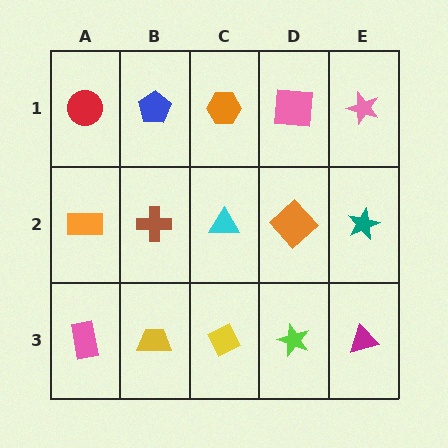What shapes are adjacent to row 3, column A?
An orange rectangle (row 2, column A), a yellow trapezoid (row 3, column B).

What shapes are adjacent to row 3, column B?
A brown cross (row 2, column B), a pink rectangle (row 3, column A), a yellow diamond (row 3, column C).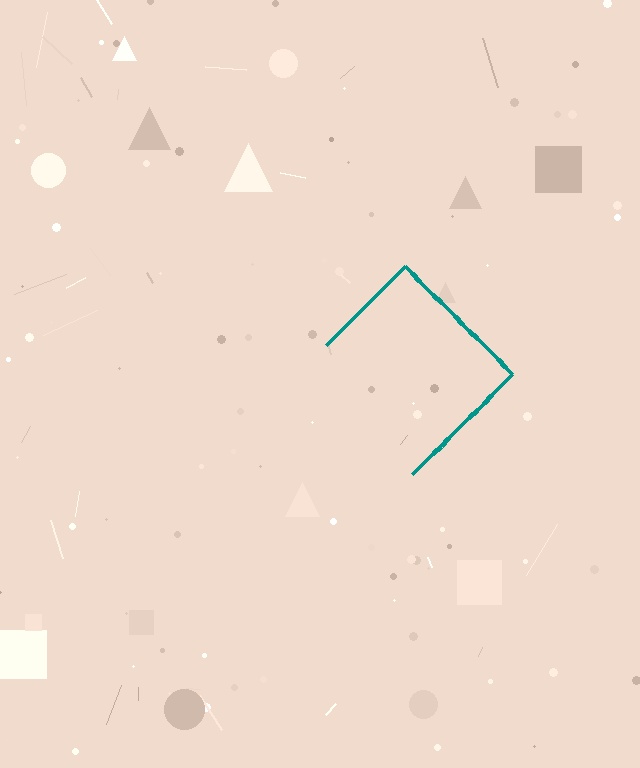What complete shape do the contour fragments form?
The contour fragments form a diamond.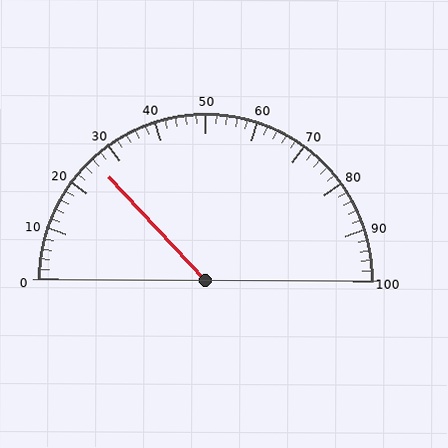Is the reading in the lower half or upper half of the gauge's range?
The reading is in the lower half of the range (0 to 100).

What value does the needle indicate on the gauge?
The needle indicates approximately 26.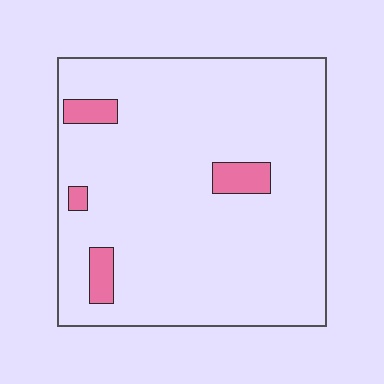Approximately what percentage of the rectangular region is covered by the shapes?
Approximately 5%.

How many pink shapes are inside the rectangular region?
4.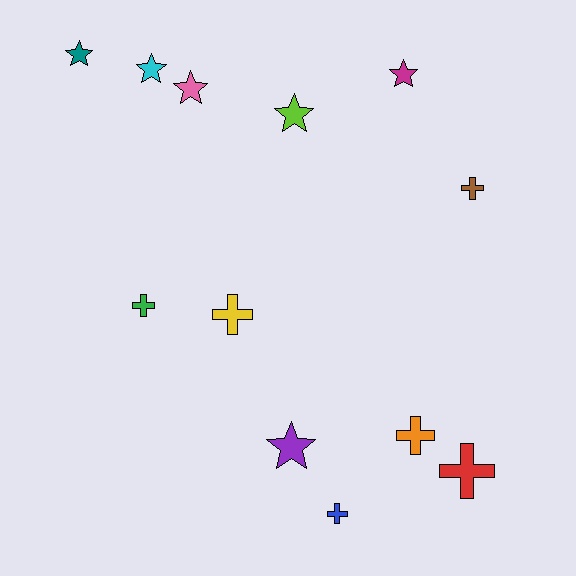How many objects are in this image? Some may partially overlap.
There are 12 objects.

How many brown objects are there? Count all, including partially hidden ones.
There is 1 brown object.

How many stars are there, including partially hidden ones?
There are 6 stars.